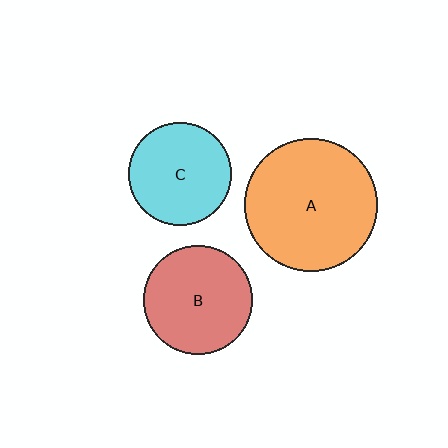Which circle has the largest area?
Circle A (orange).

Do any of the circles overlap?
No, none of the circles overlap.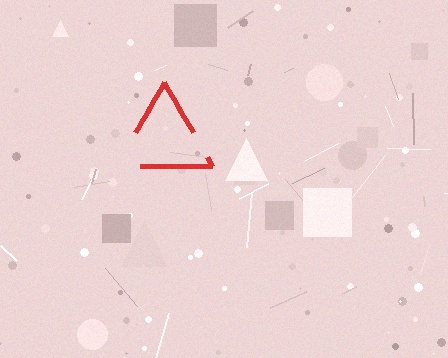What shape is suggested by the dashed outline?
The dashed outline suggests a triangle.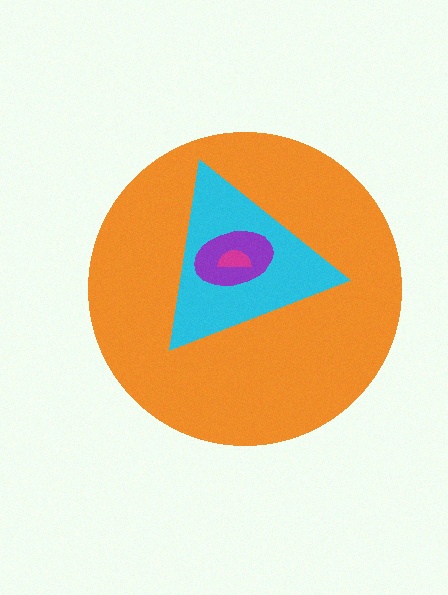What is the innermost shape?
The magenta semicircle.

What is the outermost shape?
The orange circle.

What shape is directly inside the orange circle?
The cyan triangle.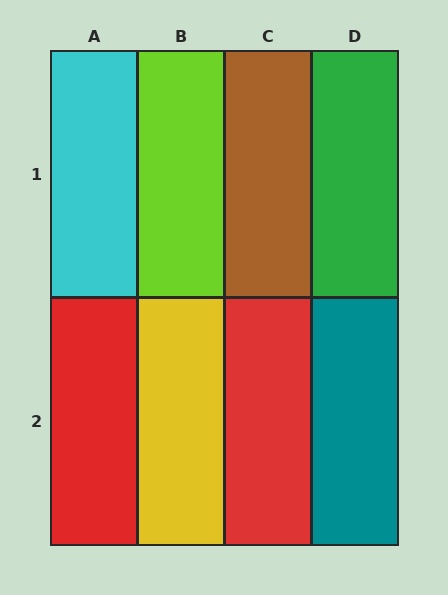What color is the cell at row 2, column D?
Teal.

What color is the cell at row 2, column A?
Red.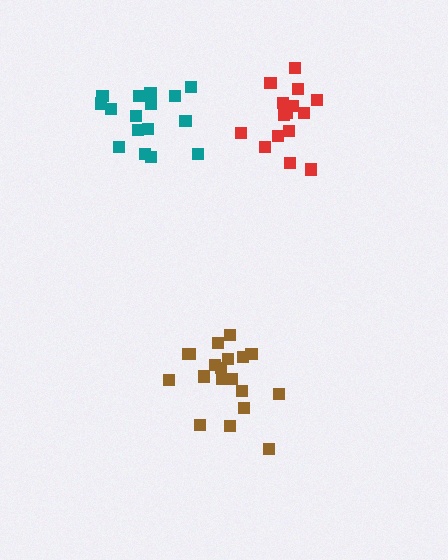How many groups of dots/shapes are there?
There are 3 groups.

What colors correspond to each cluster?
The clusters are colored: red, teal, brown.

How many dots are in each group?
Group 1: 15 dots, Group 2: 16 dots, Group 3: 19 dots (50 total).